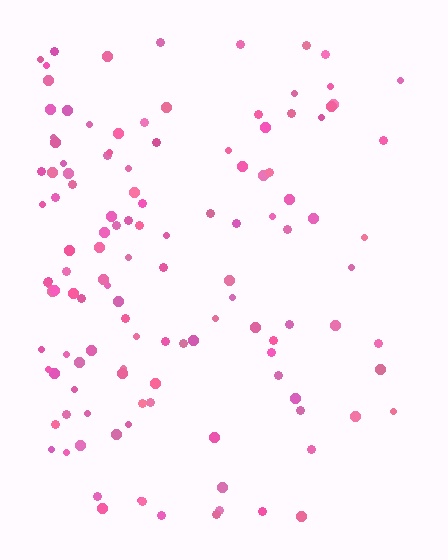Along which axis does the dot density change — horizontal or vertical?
Horizontal.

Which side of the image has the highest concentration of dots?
The left.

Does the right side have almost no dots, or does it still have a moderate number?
Still a moderate number, just noticeably fewer than the left.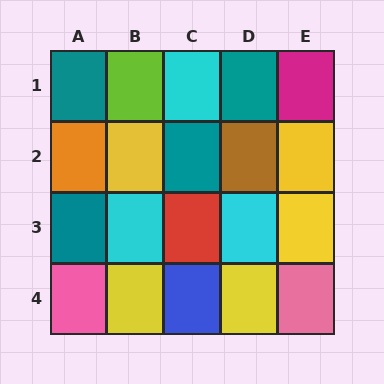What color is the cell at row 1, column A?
Teal.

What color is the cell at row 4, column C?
Blue.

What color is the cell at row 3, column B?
Cyan.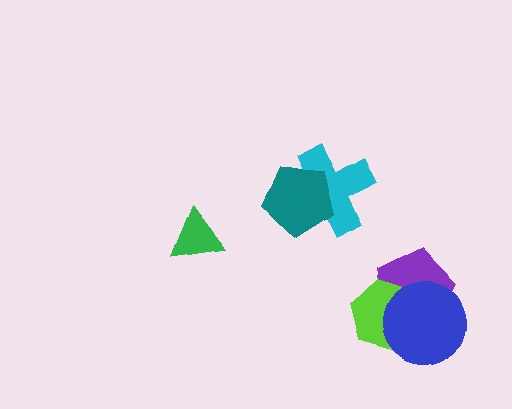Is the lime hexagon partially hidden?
Yes, it is partially covered by another shape.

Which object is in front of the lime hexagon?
The blue circle is in front of the lime hexagon.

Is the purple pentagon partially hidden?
Yes, it is partially covered by another shape.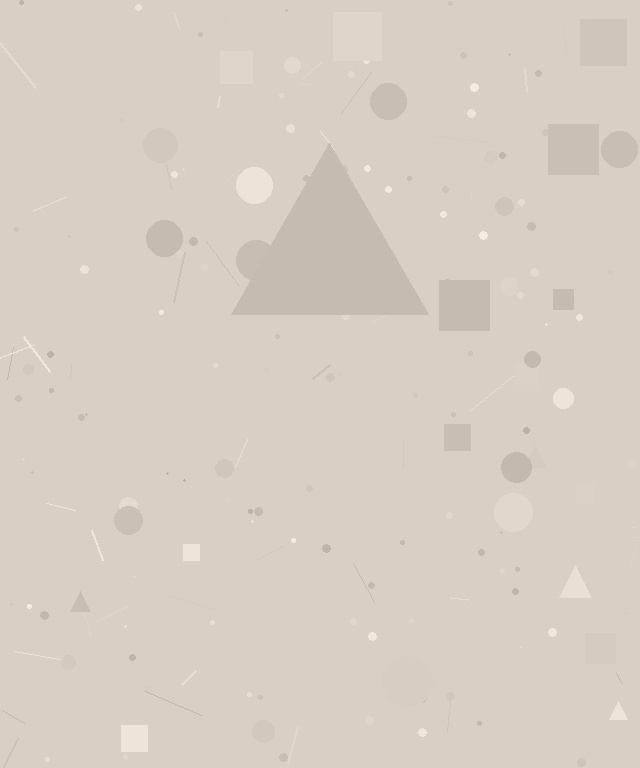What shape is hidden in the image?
A triangle is hidden in the image.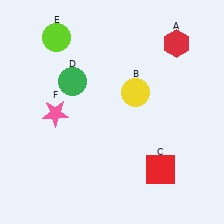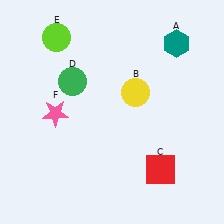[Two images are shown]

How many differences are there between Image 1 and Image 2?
There is 1 difference between the two images.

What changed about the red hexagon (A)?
In Image 1, A is red. In Image 2, it changed to teal.